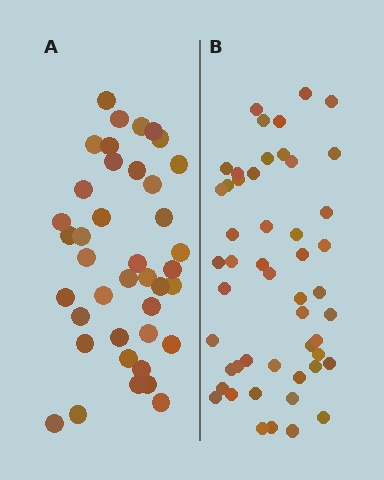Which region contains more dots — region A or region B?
Region B (the right region) has more dots.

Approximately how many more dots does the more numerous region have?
Region B has roughly 10 or so more dots than region A.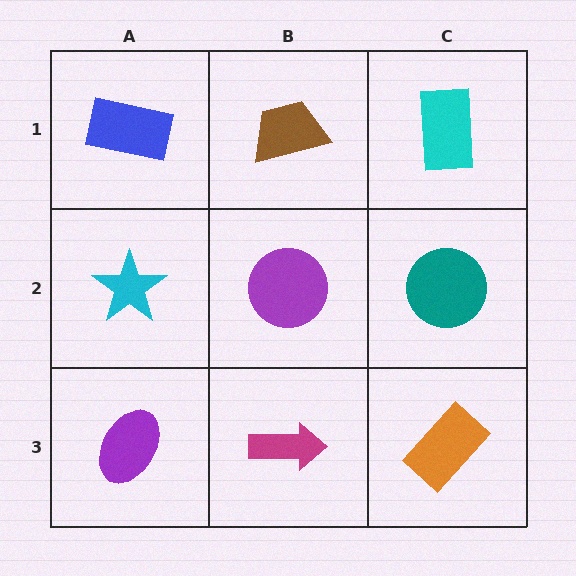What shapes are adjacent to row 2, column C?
A cyan rectangle (row 1, column C), an orange rectangle (row 3, column C), a purple circle (row 2, column B).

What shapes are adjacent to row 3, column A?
A cyan star (row 2, column A), a magenta arrow (row 3, column B).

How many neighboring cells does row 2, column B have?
4.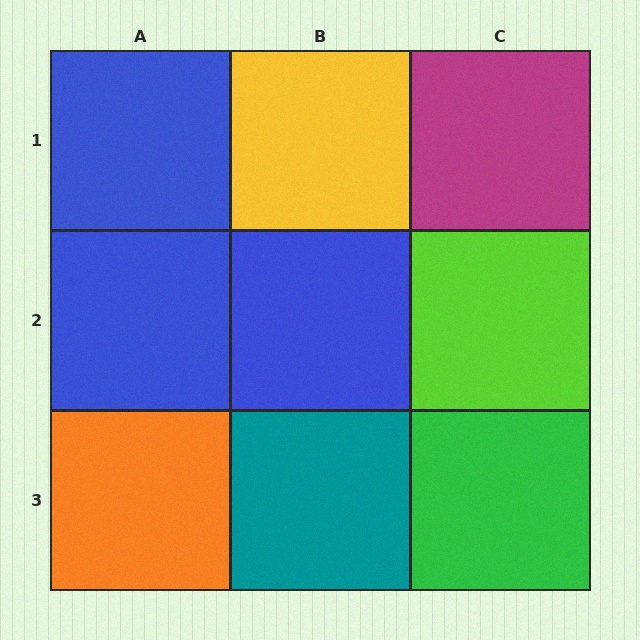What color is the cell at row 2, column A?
Blue.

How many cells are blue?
3 cells are blue.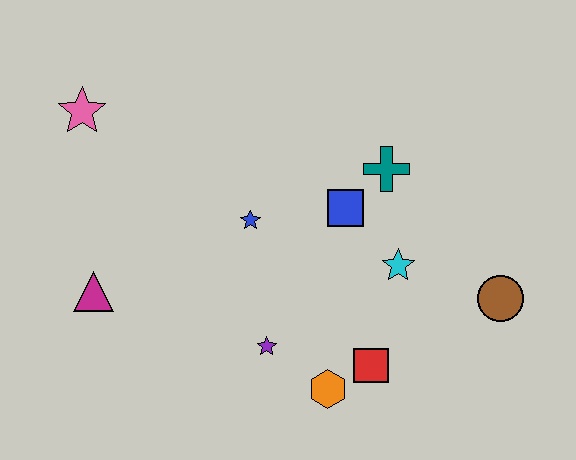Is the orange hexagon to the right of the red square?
No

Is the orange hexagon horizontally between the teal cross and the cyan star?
No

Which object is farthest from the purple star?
The pink star is farthest from the purple star.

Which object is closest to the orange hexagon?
The red square is closest to the orange hexagon.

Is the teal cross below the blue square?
No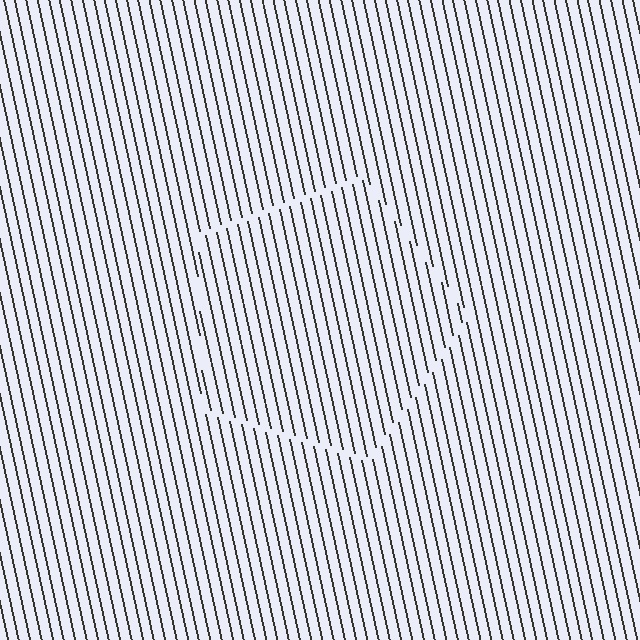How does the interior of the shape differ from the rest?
The interior of the shape contains the same grating, shifted by half a period — the contour is defined by the phase discontinuity where line-ends from the inner and outer gratings abut.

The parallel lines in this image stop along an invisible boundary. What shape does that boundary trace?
An illusory pentagon. The interior of the shape contains the same grating, shifted by half a period — the contour is defined by the phase discontinuity where line-ends from the inner and outer gratings abut.